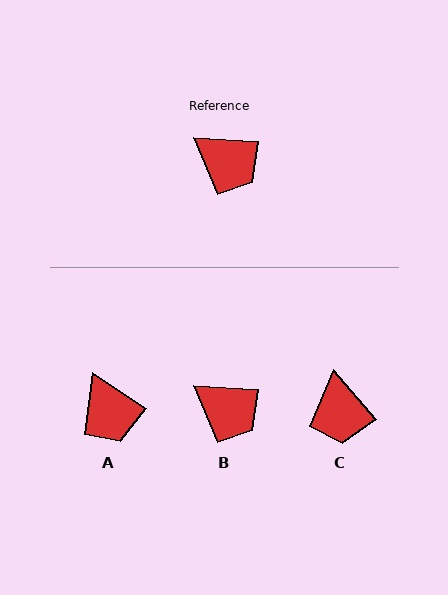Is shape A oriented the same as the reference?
No, it is off by about 31 degrees.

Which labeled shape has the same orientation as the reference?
B.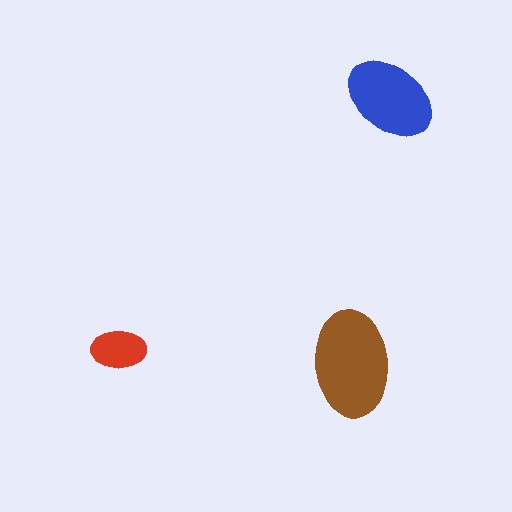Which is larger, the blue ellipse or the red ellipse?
The blue one.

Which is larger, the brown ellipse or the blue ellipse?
The brown one.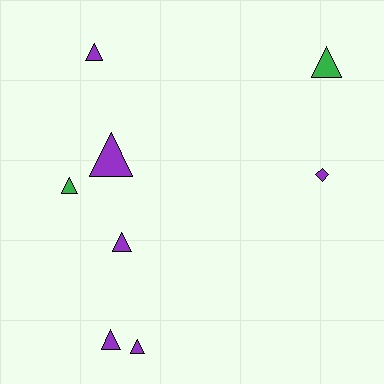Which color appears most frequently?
Purple, with 6 objects.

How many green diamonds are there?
There are no green diamonds.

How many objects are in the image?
There are 8 objects.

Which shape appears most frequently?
Triangle, with 7 objects.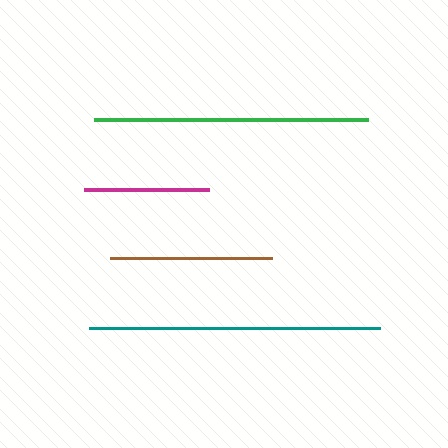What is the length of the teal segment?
The teal segment is approximately 292 pixels long.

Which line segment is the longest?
The teal line is the longest at approximately 292 pixels.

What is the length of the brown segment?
The brown segment is approximately 162 pixels long.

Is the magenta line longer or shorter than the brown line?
The brown line is longer than the magenta line.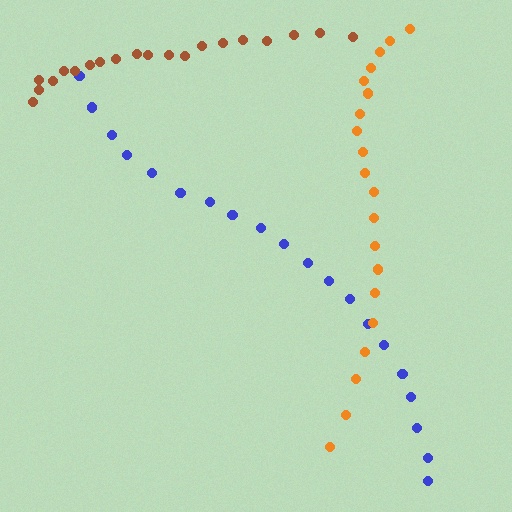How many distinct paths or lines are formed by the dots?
There are 3 distinct paths.